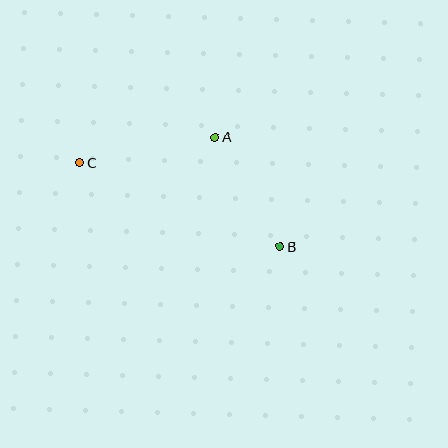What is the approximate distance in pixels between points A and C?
The distance between A and C is approximately 138 pixels.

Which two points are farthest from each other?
Points B and C are farthest from each other.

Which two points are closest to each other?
Points A and B are closest to each other.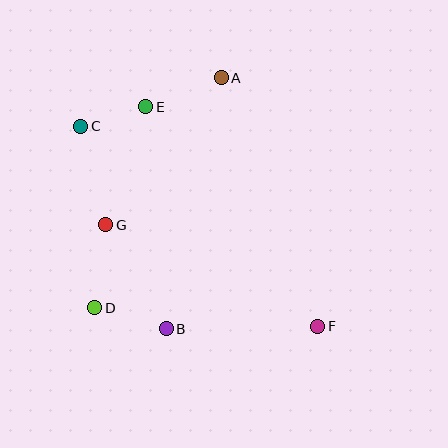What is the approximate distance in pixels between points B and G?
The distance between B and G is approximately 121 pixels.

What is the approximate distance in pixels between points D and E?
The distance between D and E is approximately 207 pixels.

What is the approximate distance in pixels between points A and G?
The distance between A and G is approximately 187 pixels.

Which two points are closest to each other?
Points C and E are closest to each other.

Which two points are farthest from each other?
Points C and F are farthest from each other.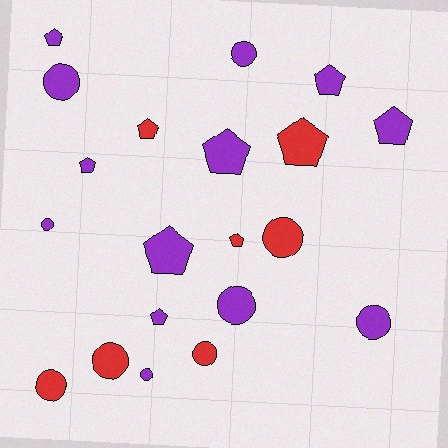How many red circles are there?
There are 4 red circles.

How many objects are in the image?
There are 20 objects.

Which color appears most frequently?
Purple, with 13 objects.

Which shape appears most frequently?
Circle, with 10 objects.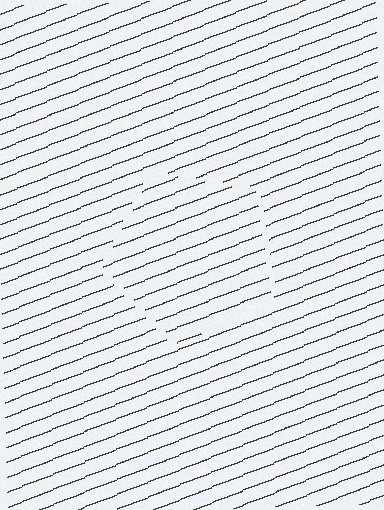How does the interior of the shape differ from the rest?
The interior of the shape contains the same grating, shifted by half a period — the contour is defined by the phase discontinuity where line-ends from the inner and outer gratings abut.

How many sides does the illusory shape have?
5 sides — the line-ends trace a pentagon.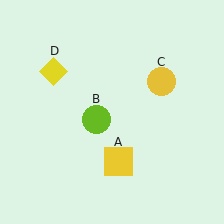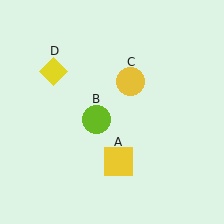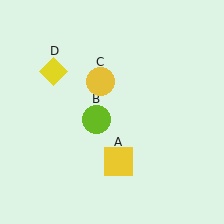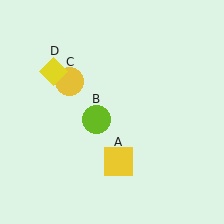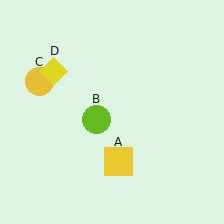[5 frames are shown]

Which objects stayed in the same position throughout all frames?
Yellow square (object A) and lime circle (object B) and yellow diamond (object D) remained stationary.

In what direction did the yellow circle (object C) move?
The yellow circle (object C) moved left.